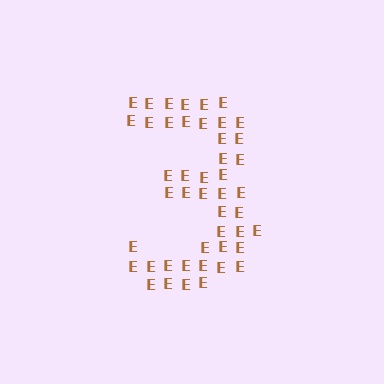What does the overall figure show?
The overall figure shows the digit 3.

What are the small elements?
The small elements are letter E's.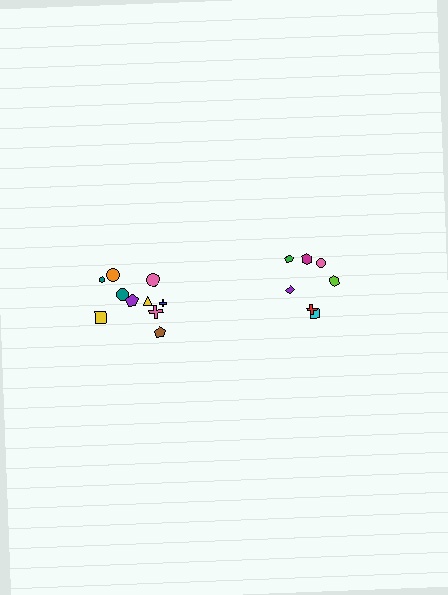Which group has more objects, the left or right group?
The left group.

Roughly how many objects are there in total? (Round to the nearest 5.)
Roughly 15 objects in total.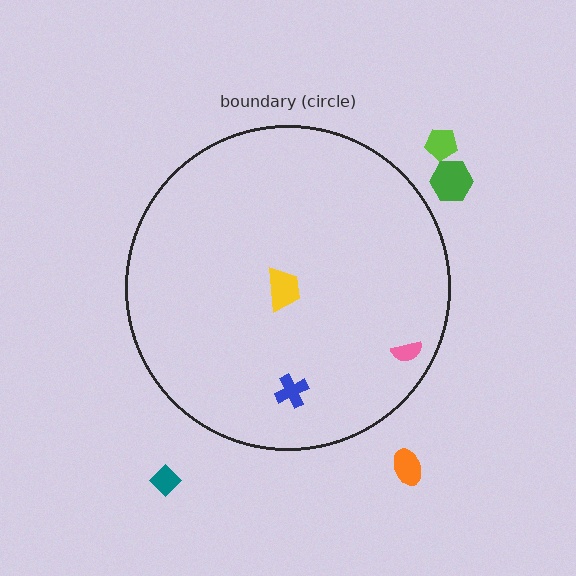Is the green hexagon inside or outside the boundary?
Outside.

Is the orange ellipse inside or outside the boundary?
Outside.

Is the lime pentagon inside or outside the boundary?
Outside.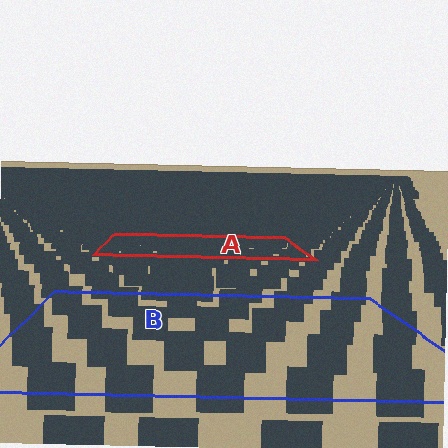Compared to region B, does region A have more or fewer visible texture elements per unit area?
Region A has more texture elements per unit area — they are packed more densely because it is farther away.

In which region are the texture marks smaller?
The texture marks are smaller in region A, because it is farther away.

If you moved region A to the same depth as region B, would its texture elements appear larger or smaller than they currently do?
They would appear larger. At a closer depth, the same texture elements are projected at a bigger on-screen size.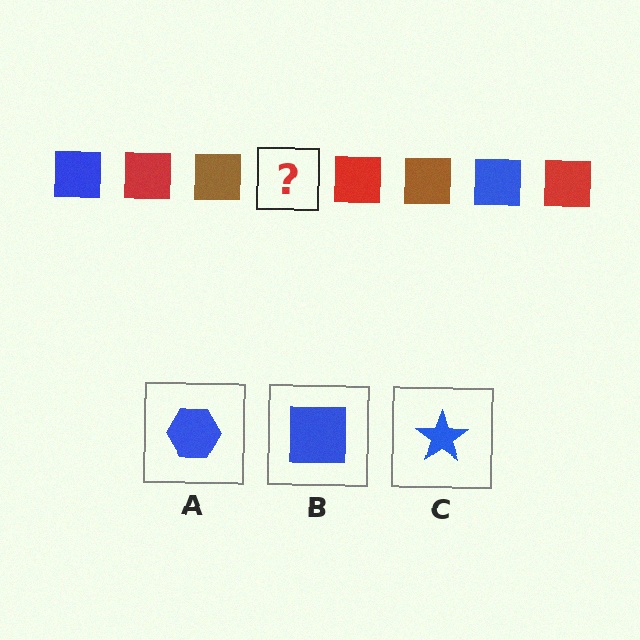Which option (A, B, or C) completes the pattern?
B.